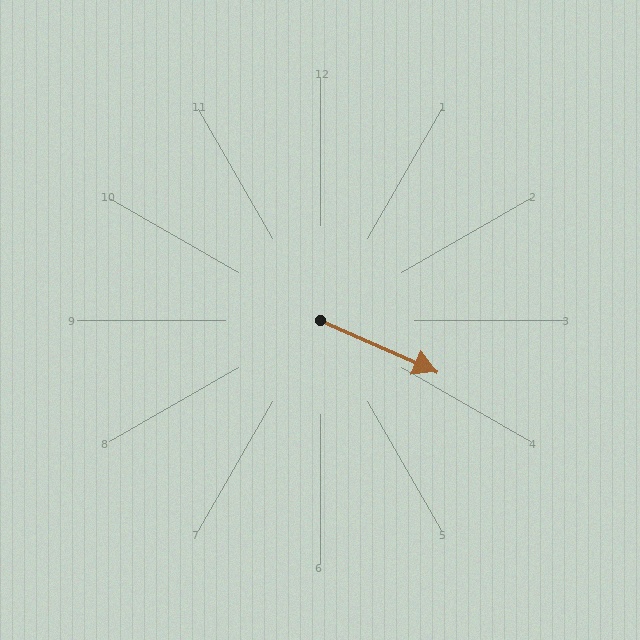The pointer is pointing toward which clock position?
Roughly 4 o'clock.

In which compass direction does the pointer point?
Southeast.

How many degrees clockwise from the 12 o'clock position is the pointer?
Approximately 114 degrees.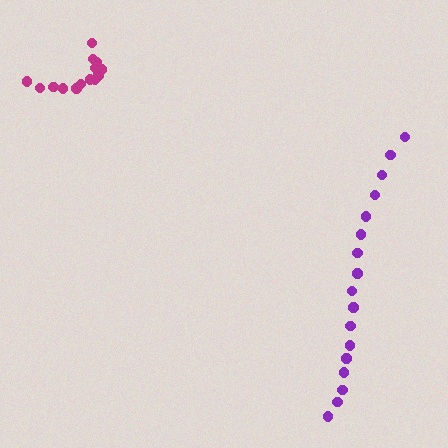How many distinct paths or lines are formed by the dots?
There are 2 distinct paths.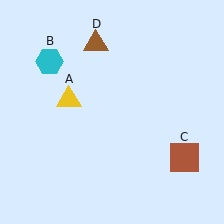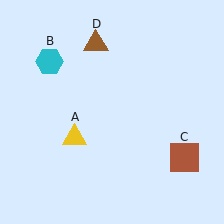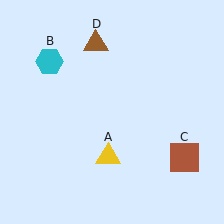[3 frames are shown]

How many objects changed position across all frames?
1 object changed position: yellow triangle (object A).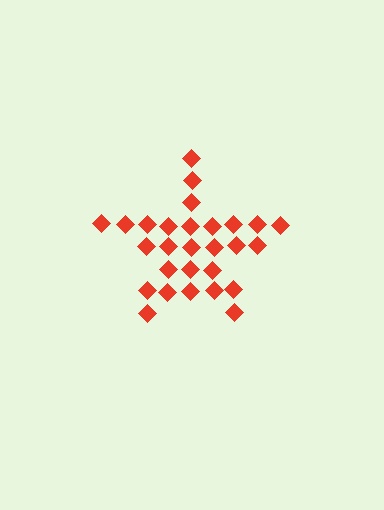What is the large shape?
The large shape is a star.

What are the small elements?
The small elements are diamonds.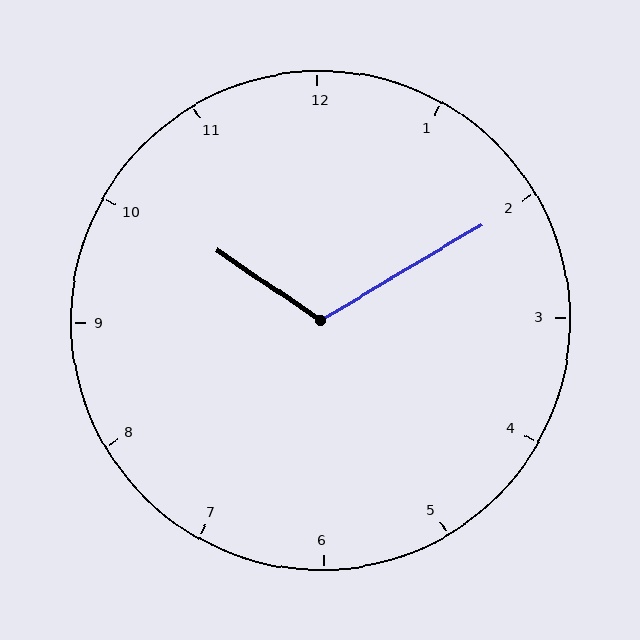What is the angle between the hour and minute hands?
Approximately 115 degrees.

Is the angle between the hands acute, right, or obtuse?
It is obtuse.